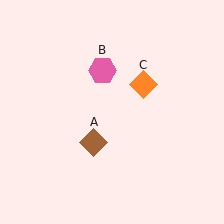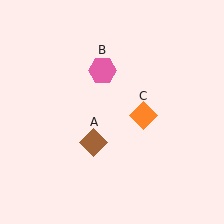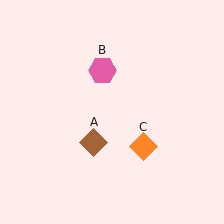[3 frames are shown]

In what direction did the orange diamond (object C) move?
The orange diamond (object C) moved down.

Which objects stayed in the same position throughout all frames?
Brown diamond (object A) and pink hexagon (object B) remained stationary.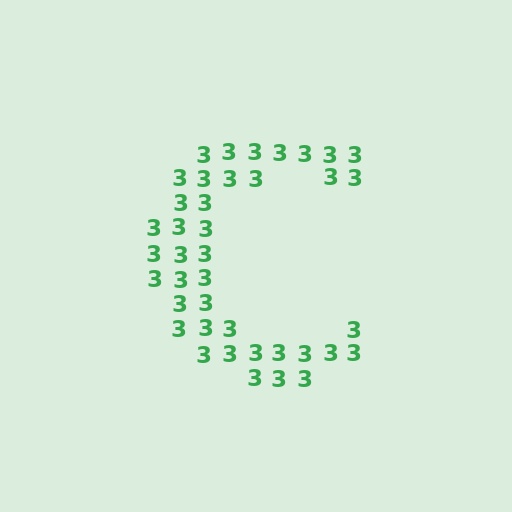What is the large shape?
The large shape is the letter C.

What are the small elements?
The small elements are digit 3's.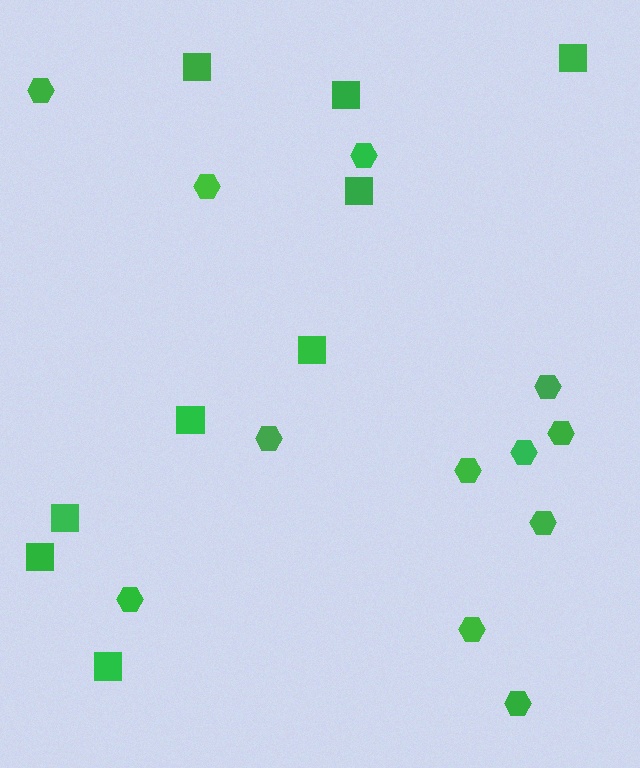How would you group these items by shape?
There are 2 groups: one group of squares (9) and one group of hexagons (12).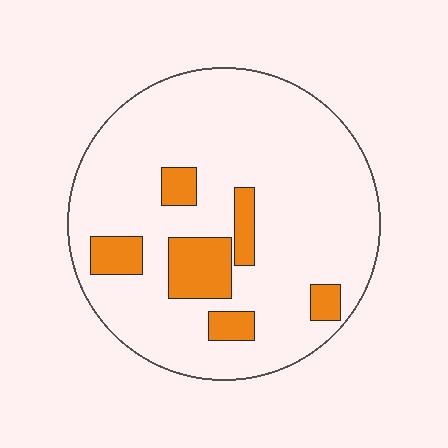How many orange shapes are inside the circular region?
6.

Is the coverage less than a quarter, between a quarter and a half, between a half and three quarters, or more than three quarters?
Less than a quarter.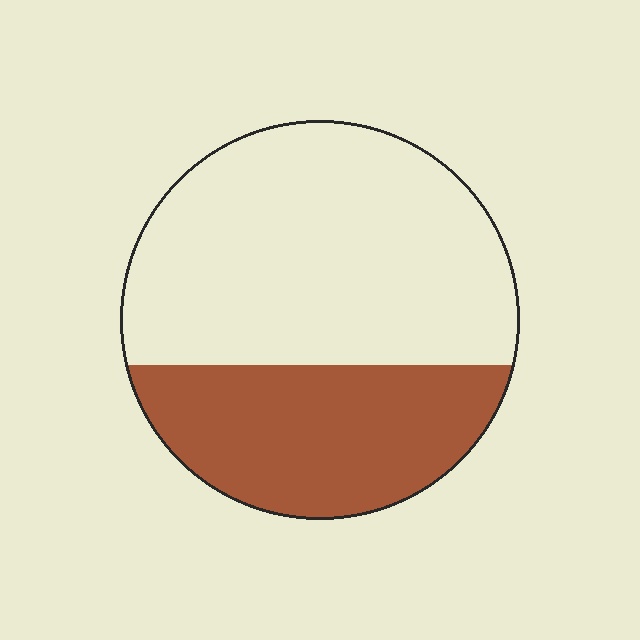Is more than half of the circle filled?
No.